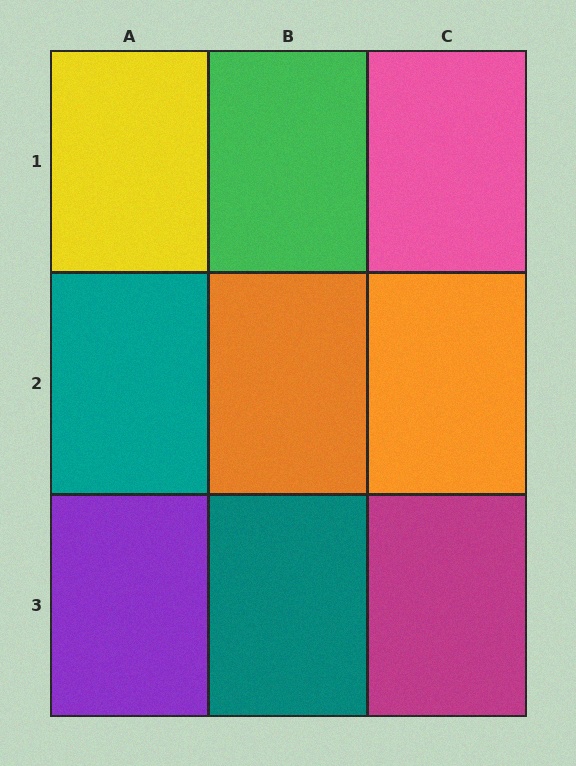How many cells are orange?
2 cells are orange.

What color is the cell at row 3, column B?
Teal.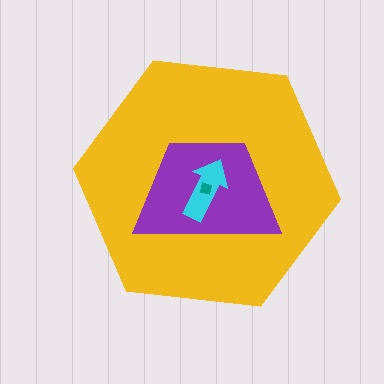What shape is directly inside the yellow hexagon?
The purple trapezoid.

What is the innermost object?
The teal square.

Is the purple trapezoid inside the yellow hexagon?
Yes.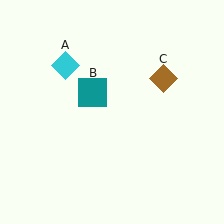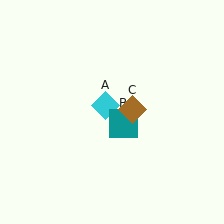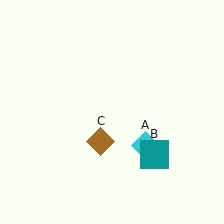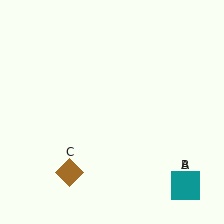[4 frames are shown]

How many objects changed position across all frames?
3 objects changed position: cyan diamond (object A), teal square (object B), brown diamond (object C).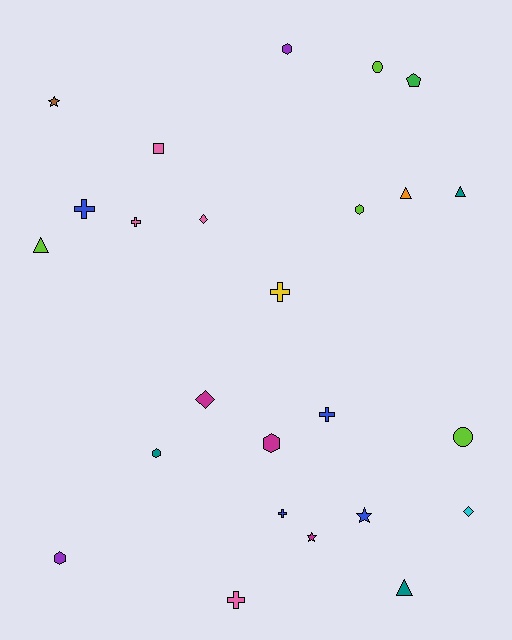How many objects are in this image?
There are 25 objects.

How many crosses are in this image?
There are 6 crosses.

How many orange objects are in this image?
There is 1 orange object.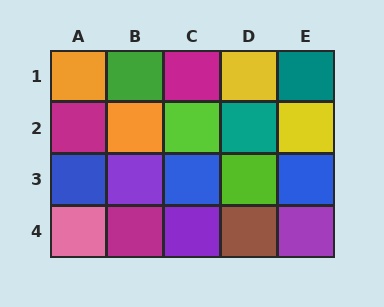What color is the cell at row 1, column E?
Teal.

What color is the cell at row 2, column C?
Lime.